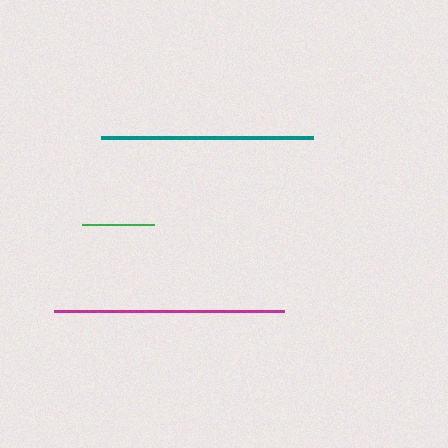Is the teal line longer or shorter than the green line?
The teal line is longer than the green line.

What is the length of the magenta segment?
The magenta segment is approximately 230 pixels long.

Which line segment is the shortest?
The green line is the shortest at approximately 73 pixels.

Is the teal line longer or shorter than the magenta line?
The magenta line is longer than the teal line.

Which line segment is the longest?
The magenta line is the longest at approximately 230 pixels.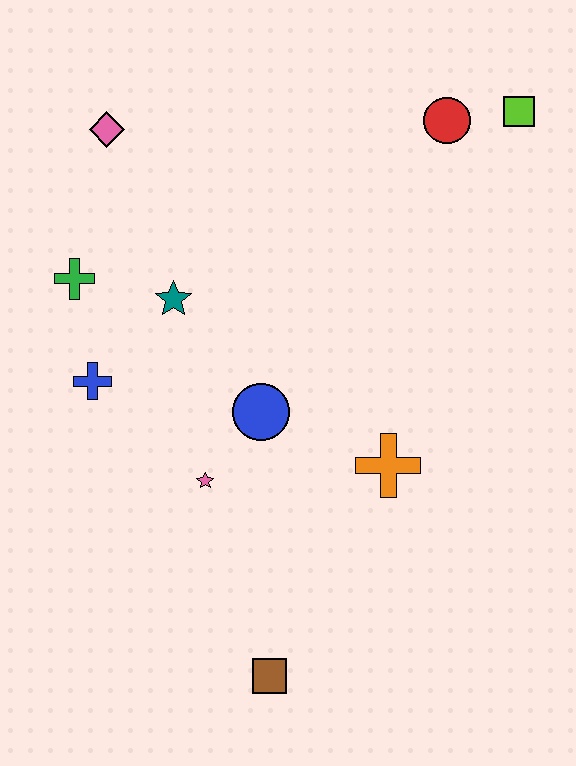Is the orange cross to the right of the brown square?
Yes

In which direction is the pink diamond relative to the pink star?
The pink diamond is above the pink star.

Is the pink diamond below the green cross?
No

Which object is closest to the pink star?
The blue circle is closest to the pink star.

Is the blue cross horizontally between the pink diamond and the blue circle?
No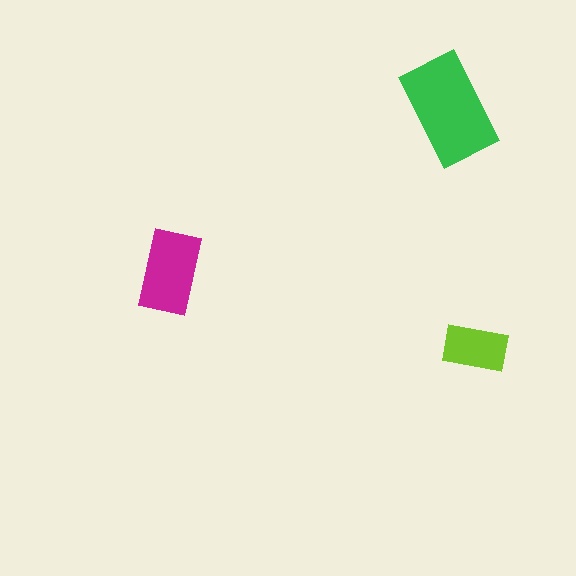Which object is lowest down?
The lime rectangle is bottommost.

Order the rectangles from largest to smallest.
the green one, the magenta one, the lime one.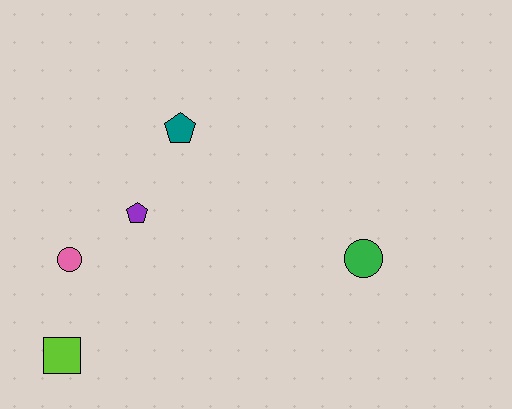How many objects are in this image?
There are 5 objects.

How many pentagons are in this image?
There are 2 pentagons.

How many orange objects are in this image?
There are no orange objects.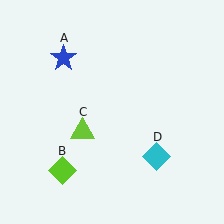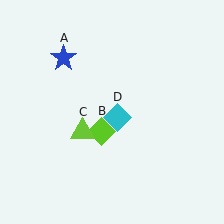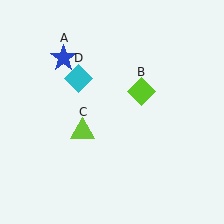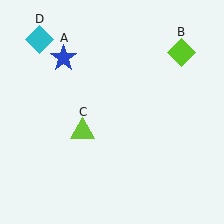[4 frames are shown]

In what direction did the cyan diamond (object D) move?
The cyan diamond (object D) moved up and to the left.